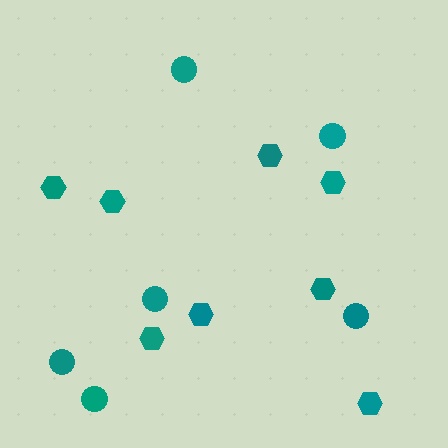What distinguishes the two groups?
There are 2 groups: one group of circles (6) and one group of hexagons (8).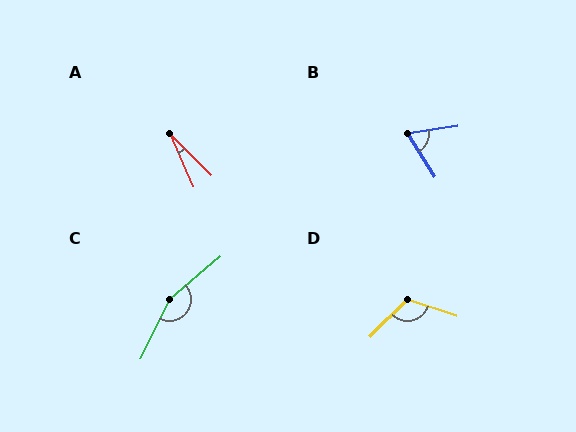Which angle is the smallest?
A, at approximately 21 degrees.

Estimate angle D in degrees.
Approximately 117 degrees.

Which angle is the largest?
C, at approximately 157 degrees.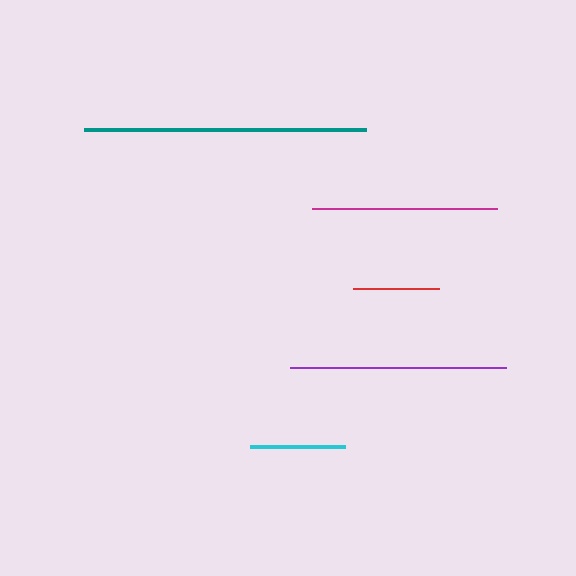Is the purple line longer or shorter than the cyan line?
The purple line is longer than the cyan line.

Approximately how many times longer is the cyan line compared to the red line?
The cyan line is approximately 1.1 times the length of the red line.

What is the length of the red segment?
The red segment is approximately 86 pixels long.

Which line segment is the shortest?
The red line is the shortest at approximately 86 pixels.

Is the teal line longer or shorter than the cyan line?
The teal line is longer than the cyan line.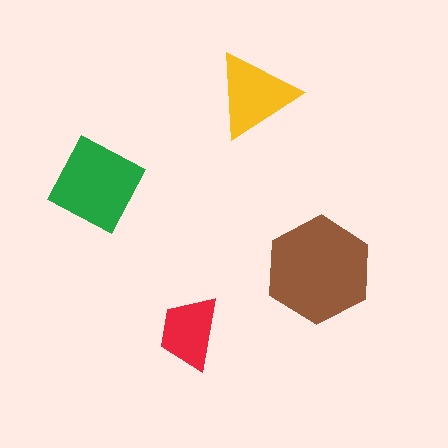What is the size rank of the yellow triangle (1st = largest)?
3rd.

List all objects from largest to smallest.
The brown hexagon, the green diamond, the yellow triangle, the red trapezoid.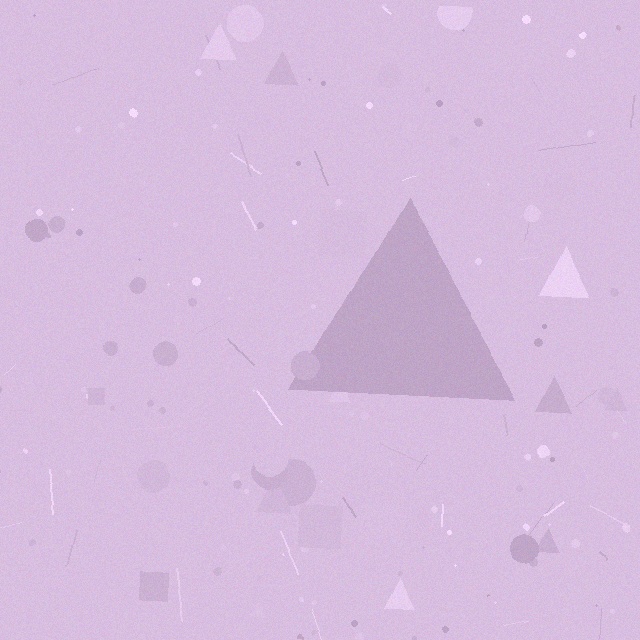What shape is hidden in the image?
A triangle is hidden in the image.